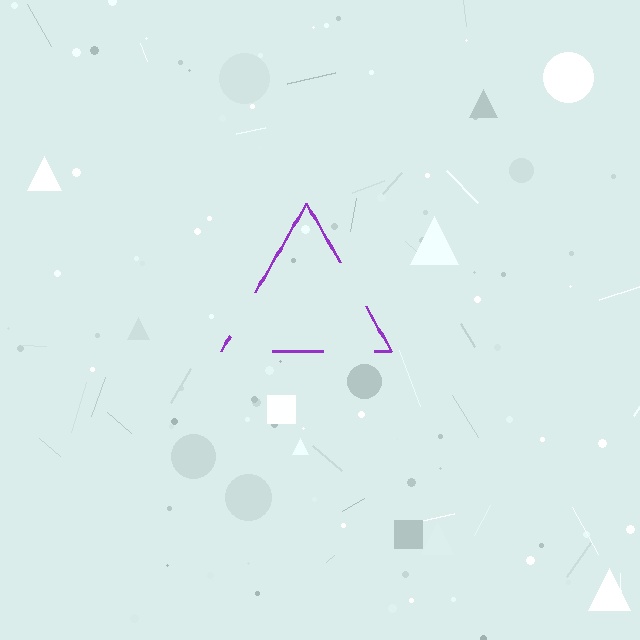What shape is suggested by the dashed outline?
The dashed outline suggests a triangle.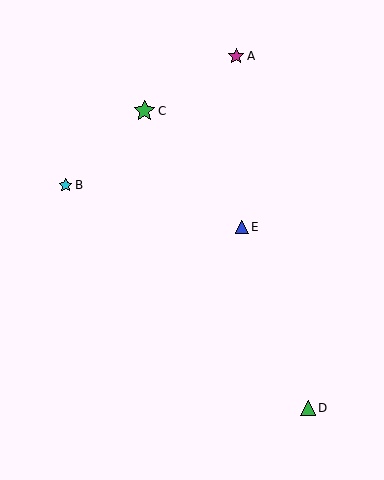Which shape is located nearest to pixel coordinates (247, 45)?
The magenta star (labeled A) at (236, 56) is nearest to that location.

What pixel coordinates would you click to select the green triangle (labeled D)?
Click at (308, 408) to select the green triangle D.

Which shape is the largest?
The green star (labeled C) is the largest.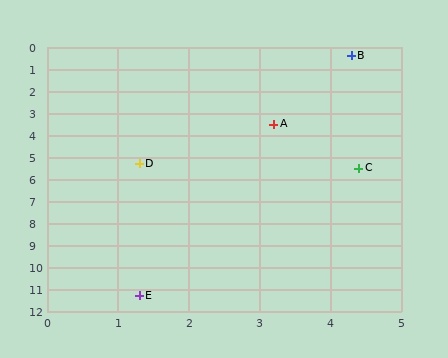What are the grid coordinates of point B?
Point B is at approximately (4.3, 0.4).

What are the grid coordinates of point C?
Point C is at approximately (4.4, 5.5).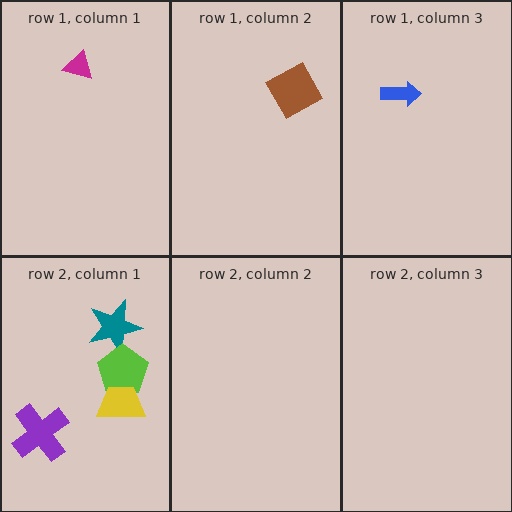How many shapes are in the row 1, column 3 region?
1.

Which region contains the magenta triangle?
The row 1, column 1 region.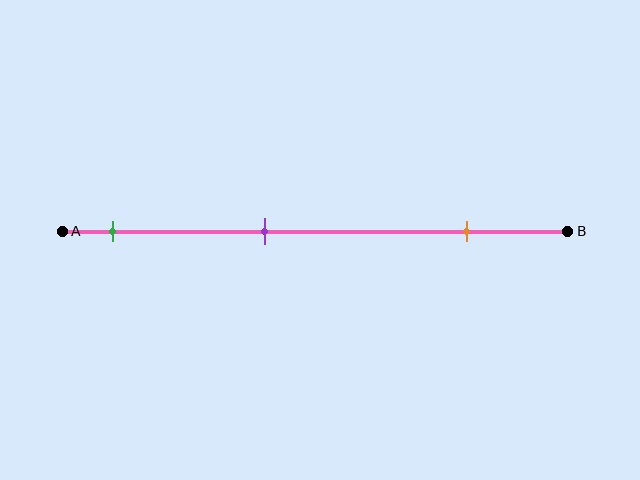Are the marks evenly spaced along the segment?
Yes, the marks are approximately evenly spaced.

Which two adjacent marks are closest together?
The green and purple marks are the closest adjacent pair.